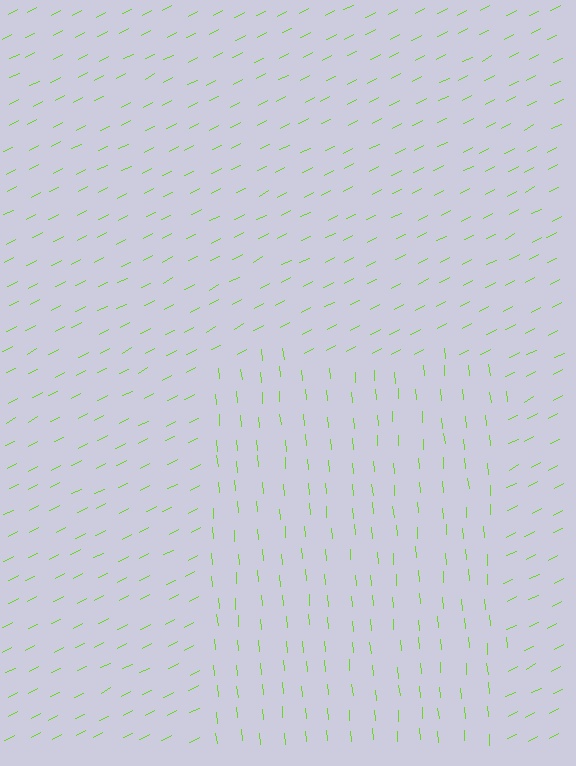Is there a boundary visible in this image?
Yes, there is a texture boundary formed by a change in line orientation.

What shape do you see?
I see a rectangle.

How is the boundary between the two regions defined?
The boundary is defined purely by a change in line orientation (approximately 68 degrees difference). All lines are the same color and thickness.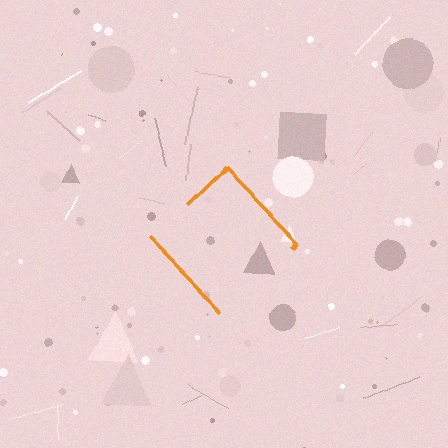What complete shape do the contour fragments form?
The contour fragments form a diamond.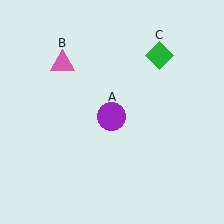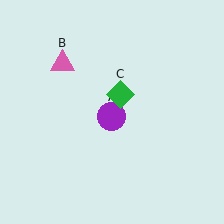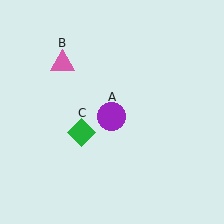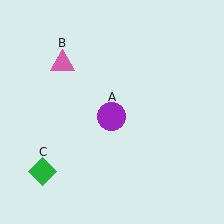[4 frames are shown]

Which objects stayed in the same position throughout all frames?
Purple circle (object A) and pink triangle (object B) remained stationary.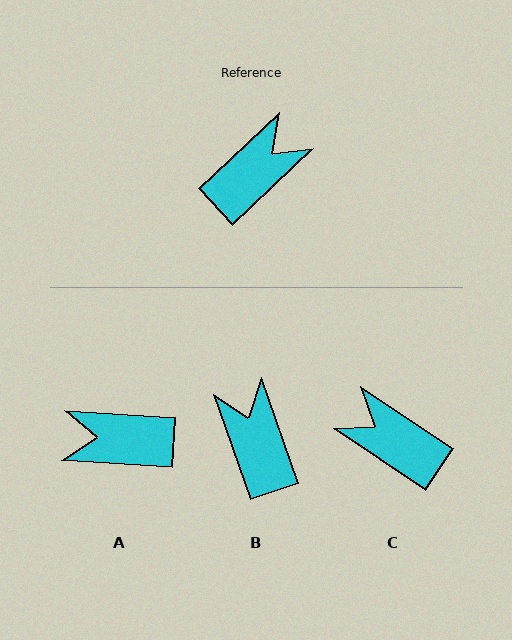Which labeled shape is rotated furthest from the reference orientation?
A, about 133 degrees away.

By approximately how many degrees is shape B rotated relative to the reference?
Approximately 66 degrees counter-clockwise.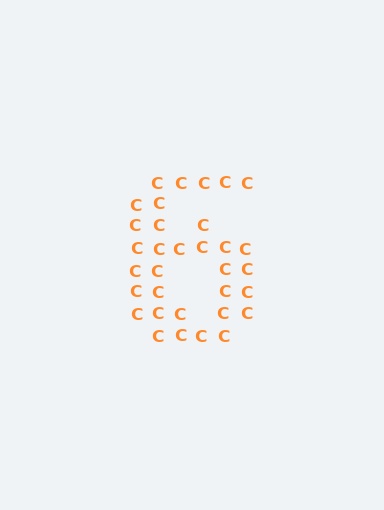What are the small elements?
The small elements are letter C's.